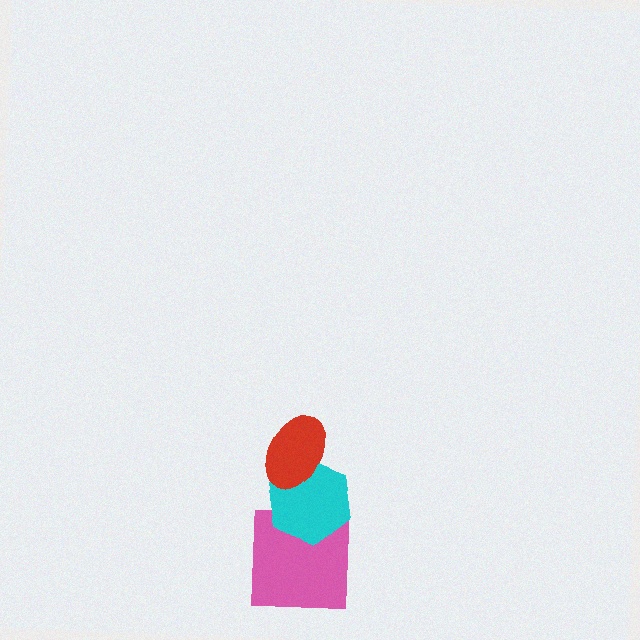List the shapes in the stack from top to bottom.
From top to bottom: the red ellipse, the cyan hexagon, the pink square.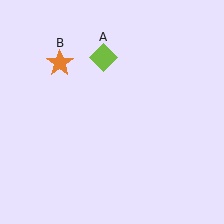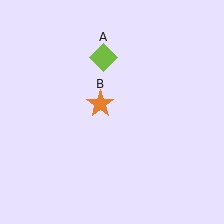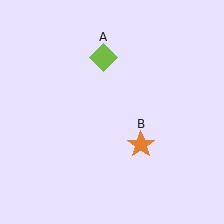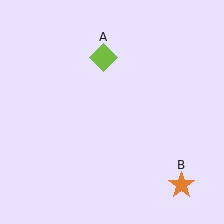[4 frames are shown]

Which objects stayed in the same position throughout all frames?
Lime diamond (object A) remained stationary.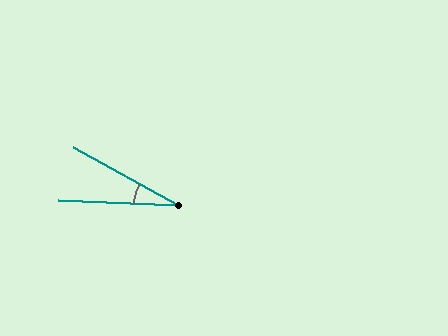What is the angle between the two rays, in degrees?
Approximately 27 degrees.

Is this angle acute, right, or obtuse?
It is acute.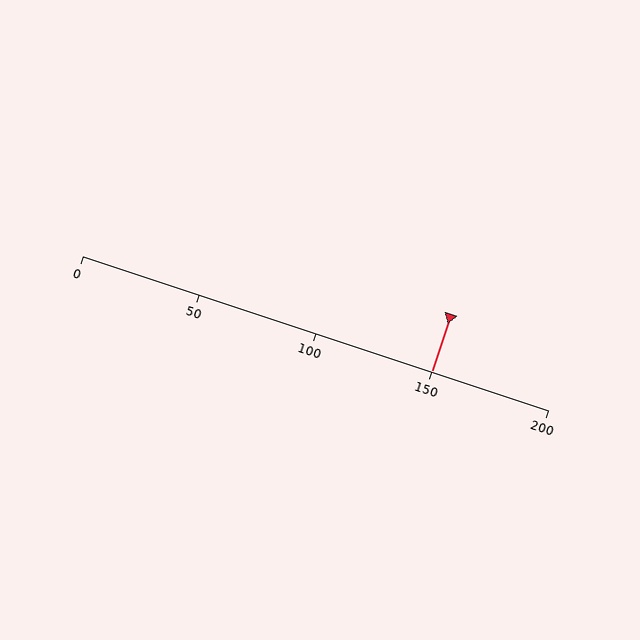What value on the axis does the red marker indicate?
The marker indicates approximately 150.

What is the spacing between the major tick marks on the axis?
The major ticks are spaced 50 apart.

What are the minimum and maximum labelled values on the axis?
The axis runs from 0 to 200.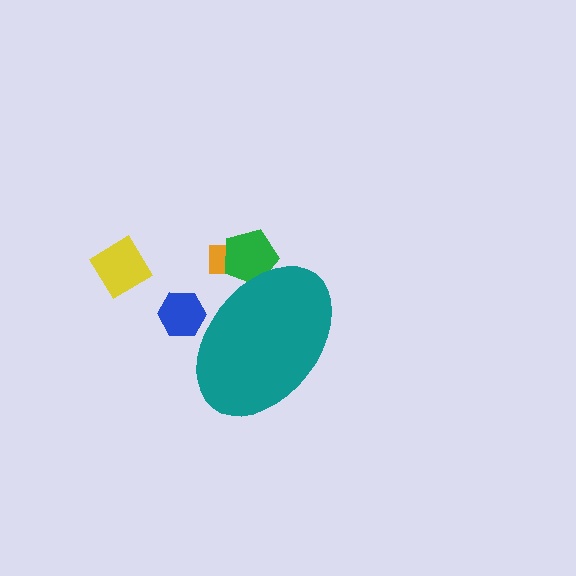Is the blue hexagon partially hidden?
Yes, the blue hexagon is partially hidden behind the teal ellipse.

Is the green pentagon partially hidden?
Yes, the green pentagon is partially hidden behind the teal ellipse.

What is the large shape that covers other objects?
A teal ellipse.